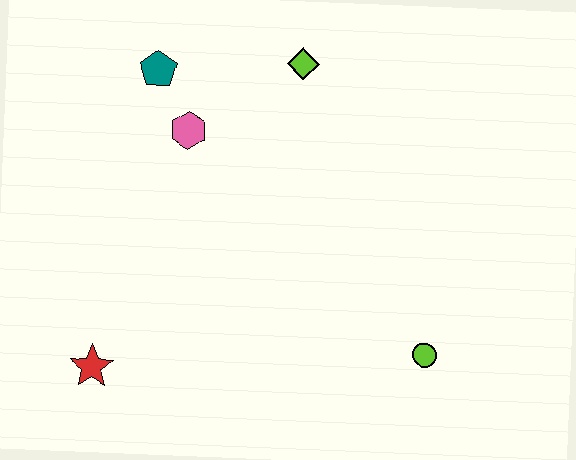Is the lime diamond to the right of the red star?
Yes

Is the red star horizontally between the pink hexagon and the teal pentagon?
No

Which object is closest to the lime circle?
The lime diamond is closest to the lime circle.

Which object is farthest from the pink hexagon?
The lime circle is farthest from the pink hexagon.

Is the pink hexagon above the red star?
Yes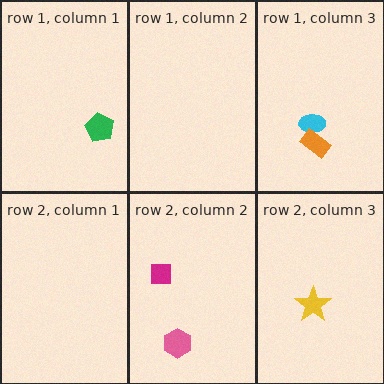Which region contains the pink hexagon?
The row 2, column 2 region.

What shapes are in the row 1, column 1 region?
The green pentagon.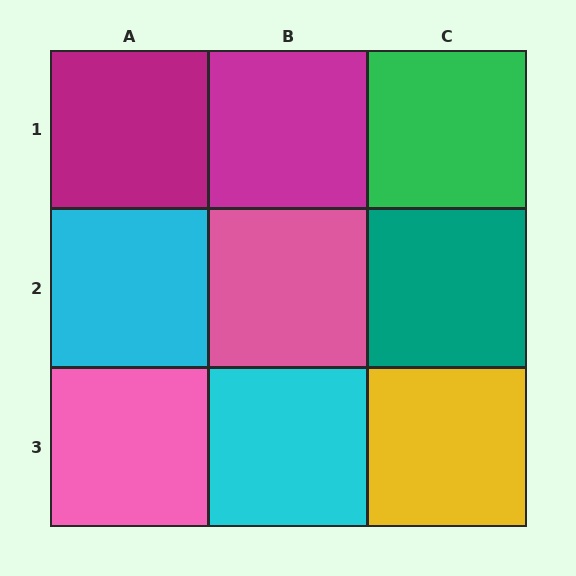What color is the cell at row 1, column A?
Magenta.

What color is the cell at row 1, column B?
Magenta.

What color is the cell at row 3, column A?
Pink.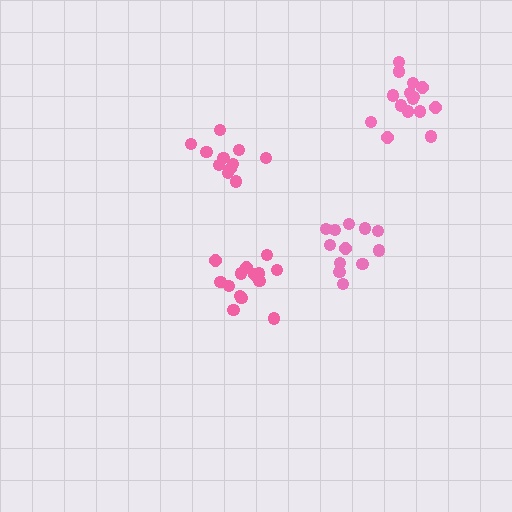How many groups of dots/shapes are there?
There are 4 groups.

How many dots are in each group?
Group 1: 11 dots, Group 2: 14 dots, Group 3: 12 dots, Group 4: 16 dots (53 total).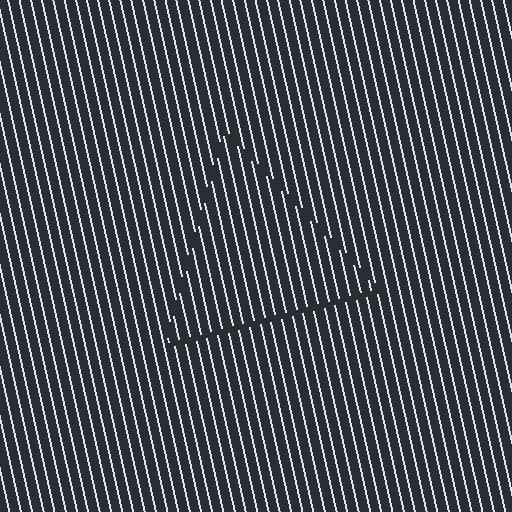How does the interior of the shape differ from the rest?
The interior of the shape contains the same grating, shifted by half a period — the contour is defined by the phase discontinuity where line-ends from the inner and outer gratings abut.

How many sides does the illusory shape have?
3 sides — the line-ends trace a triangle.